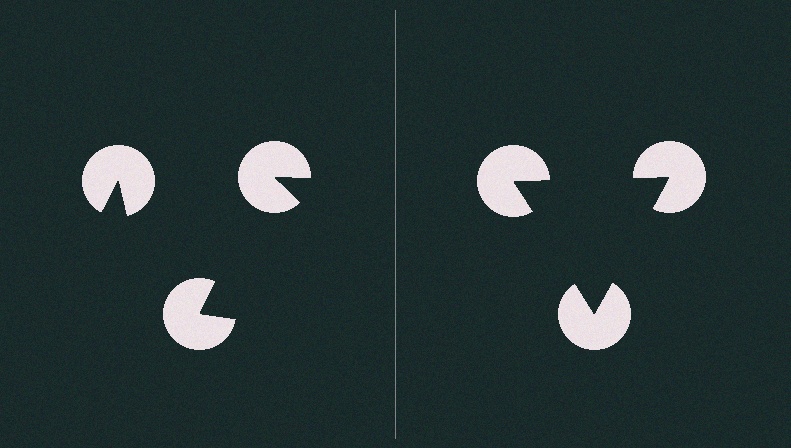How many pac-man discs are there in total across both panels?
6 — 3 on each side.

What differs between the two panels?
The pac-man discs are positioned identically on both sides; only the wedge orientations differ. On the right they align to a triangle; on the left they are misaligned.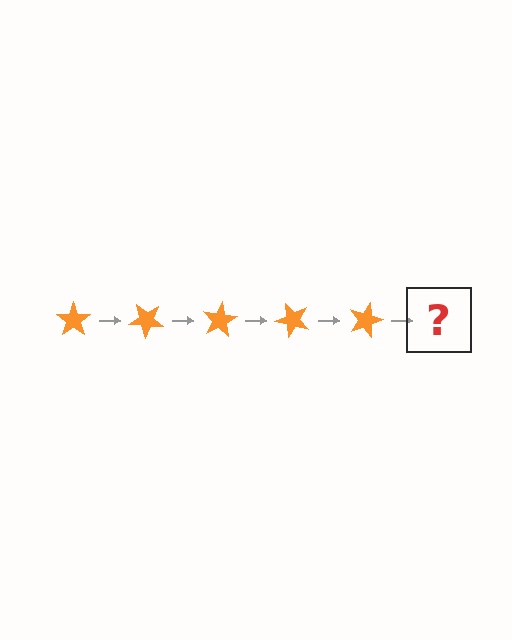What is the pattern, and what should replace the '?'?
The pattern is that the star rotates 40 degrees each step. The '?' should be an orange star rotated 200 degrees.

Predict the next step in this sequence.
The next step is an orange star rotated 200 degrees.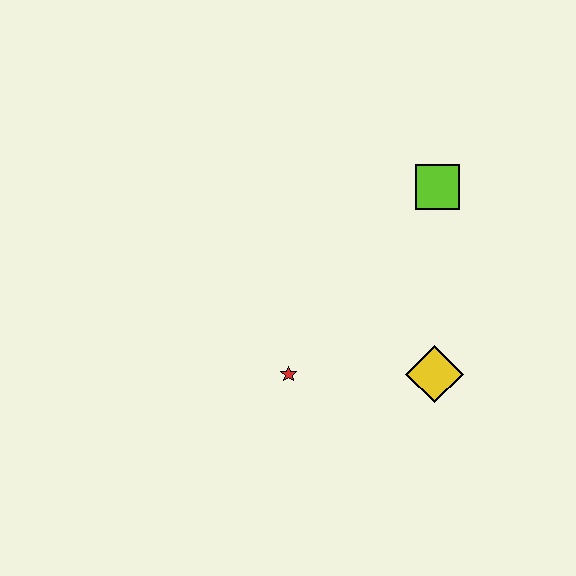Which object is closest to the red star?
The yellow diamond is closest to the red star.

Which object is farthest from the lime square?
The red star is farthest from the lime square.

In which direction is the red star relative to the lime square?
The red star is below the lime square.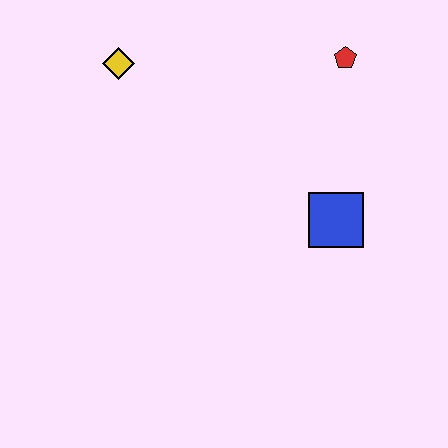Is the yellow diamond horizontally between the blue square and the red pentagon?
No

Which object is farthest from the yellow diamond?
The blue square is farthest from the yellow diamond.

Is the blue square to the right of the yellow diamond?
Yes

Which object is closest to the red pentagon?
The blue square is closest to the red pentagon.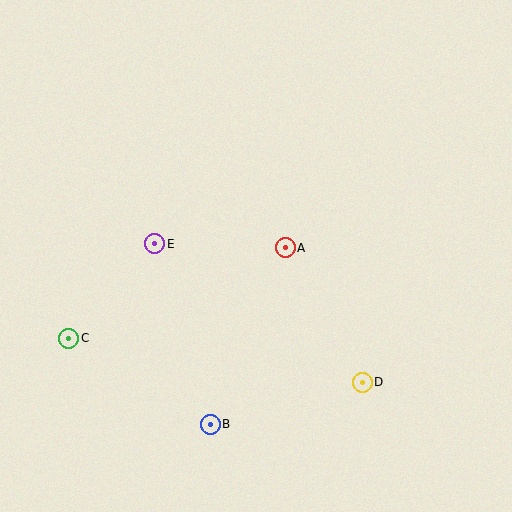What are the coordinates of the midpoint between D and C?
The midpoint between D and C is at (216, 360).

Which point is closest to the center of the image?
Point A at (285, 248) is closest to the center.